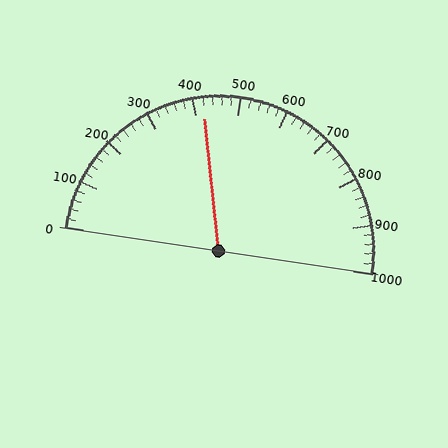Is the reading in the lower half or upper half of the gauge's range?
The reading is in the lower half of the range (0 to 1000).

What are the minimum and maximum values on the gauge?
The gauge ranges from 0 to 1000.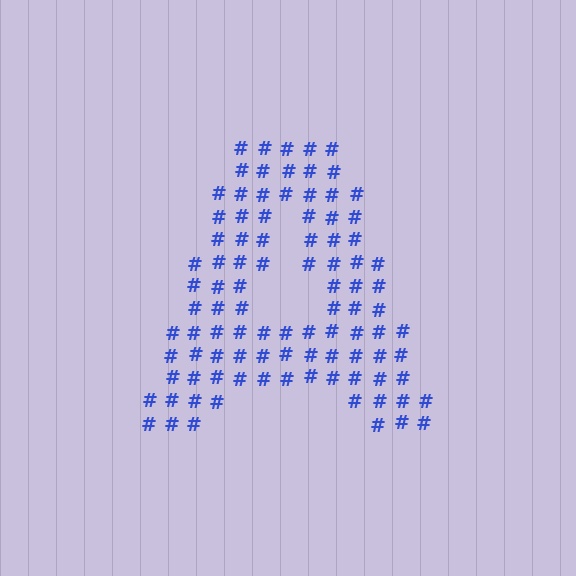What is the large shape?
The large shape is the letter A.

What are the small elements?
The small elements are hash symbols.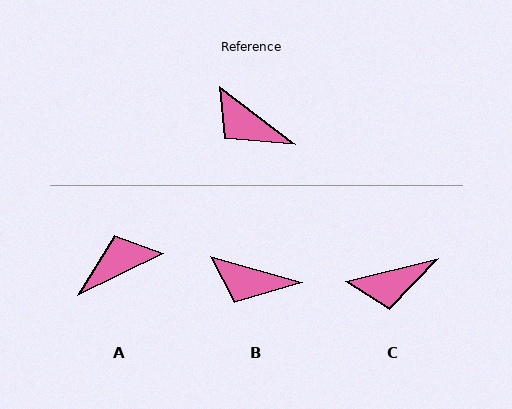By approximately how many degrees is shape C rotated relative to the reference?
Approximately 51 degrees counter-clockwise.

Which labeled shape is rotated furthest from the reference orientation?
A, about 117 degrees away.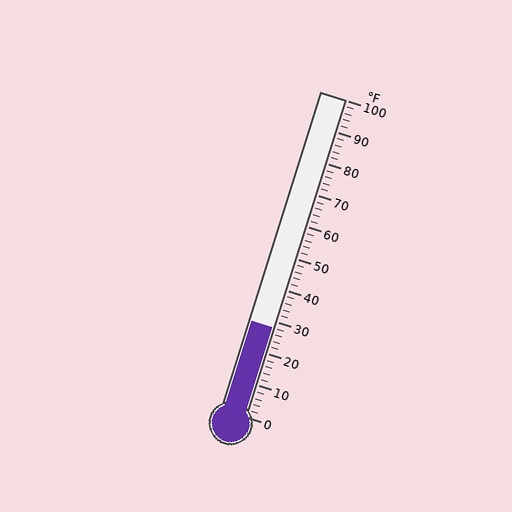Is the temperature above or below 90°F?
The temperature is below 90°F.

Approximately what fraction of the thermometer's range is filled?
The thermometer is filled to approximately 30% of its range.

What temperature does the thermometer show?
The thermometer shows approximately 28°F.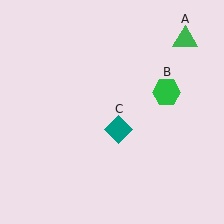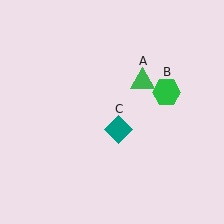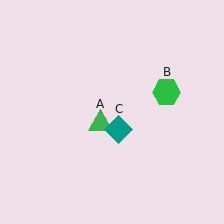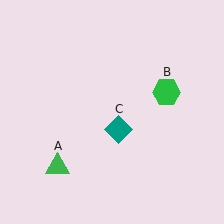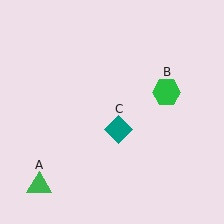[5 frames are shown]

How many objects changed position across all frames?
1 object changed position: green triangle (object A).